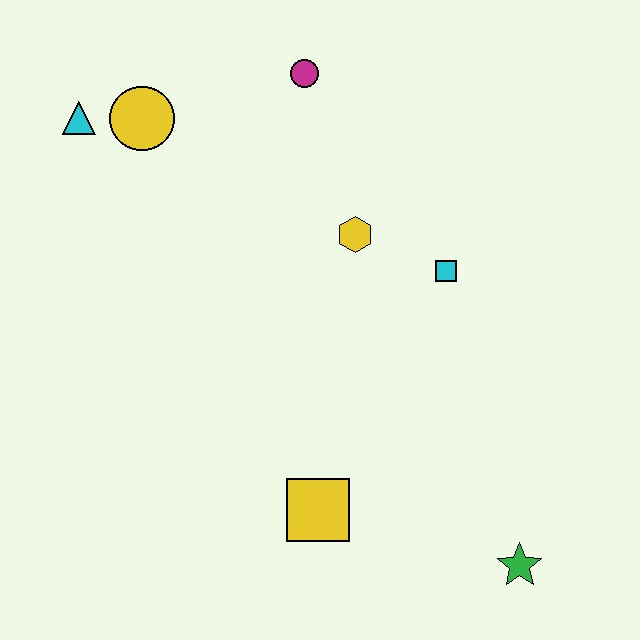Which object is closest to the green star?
The yellow square is closest to the green star.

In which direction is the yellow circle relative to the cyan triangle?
The yellow circle is to the right of the cyan triangle.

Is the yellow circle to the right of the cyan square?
No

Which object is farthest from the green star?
The cyan triangle is farthest from the green star.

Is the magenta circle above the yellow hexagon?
Yes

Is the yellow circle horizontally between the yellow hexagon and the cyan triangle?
Yes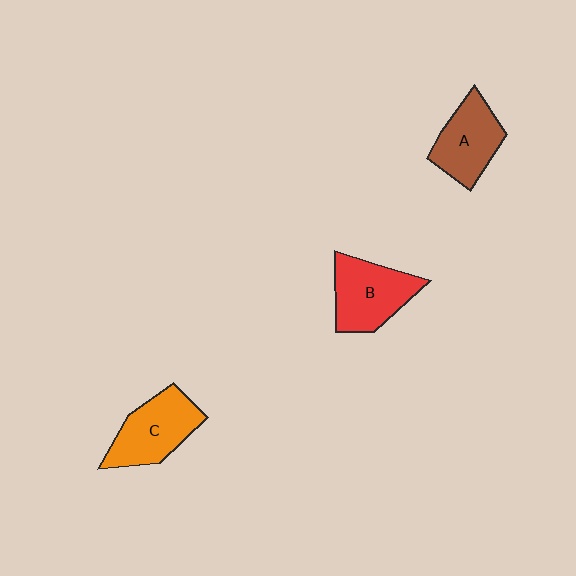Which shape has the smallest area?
Shape A (brown).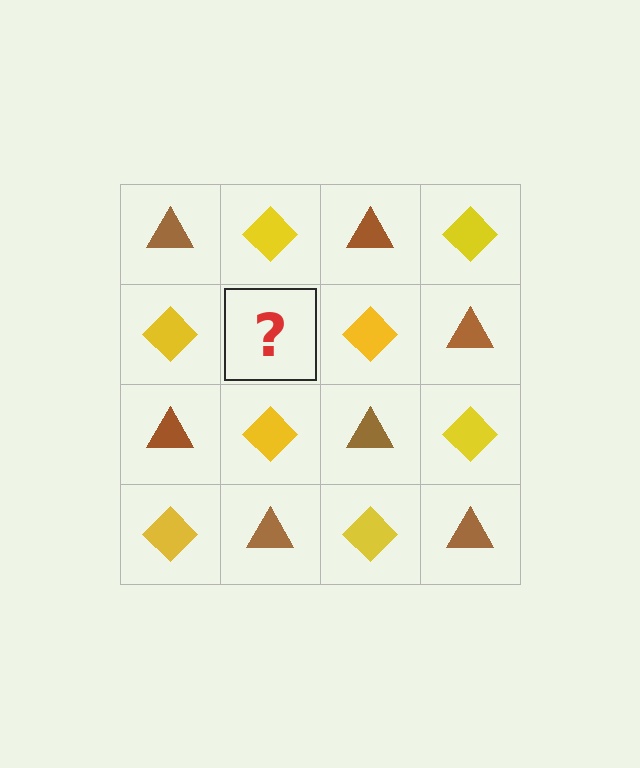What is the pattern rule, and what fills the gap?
The rule is that it alternates brown triangle and yellow diamond in a checkerboard pattern. The gap should be filled with a brown triangle.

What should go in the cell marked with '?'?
The missing cell should contain a brown triangle.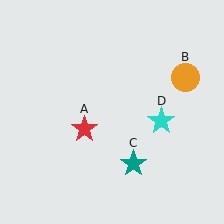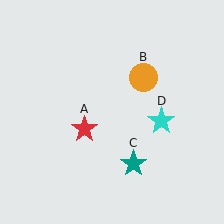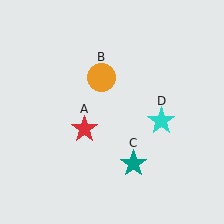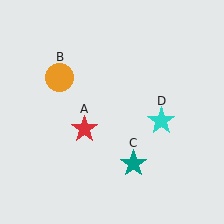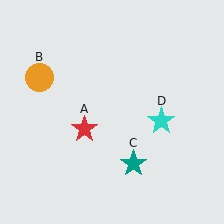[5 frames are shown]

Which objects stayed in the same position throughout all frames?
Red star (object A) and teal star (object C) and cyan star (object D) remained stationary.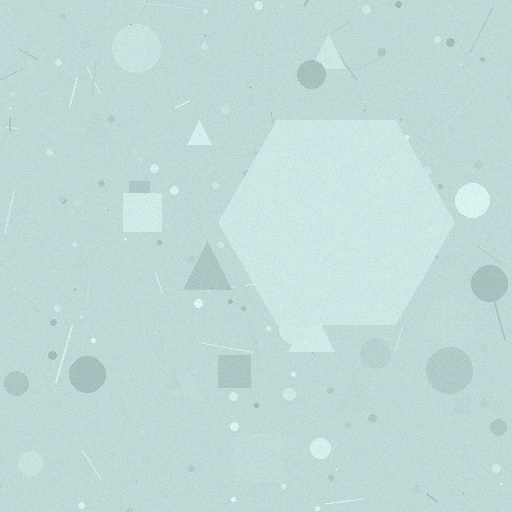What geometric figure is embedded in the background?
A hexagon is embedded in the background.